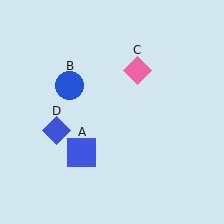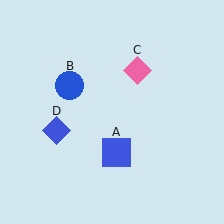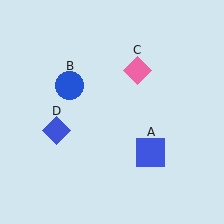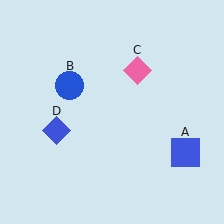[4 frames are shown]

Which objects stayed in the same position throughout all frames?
Blue circle (object B) and pink diamond (object C) and blue diamond (object D) remained stationary.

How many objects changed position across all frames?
1 object changed position: blue square (object A).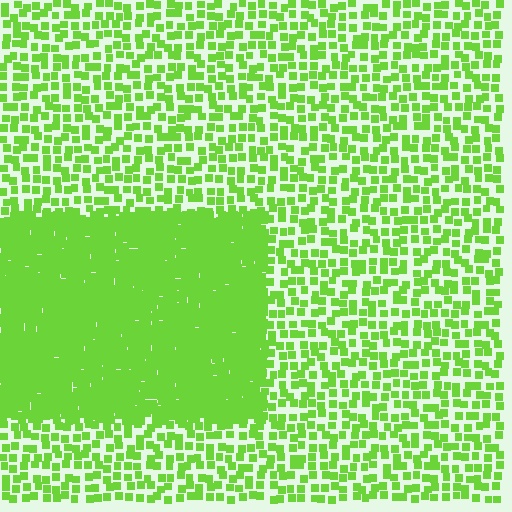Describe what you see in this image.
The image contains small lime elements arranged at two different densities. A rectangle-shaped region is visible where the elements are more densely packed than the surrounding area.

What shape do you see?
I see a rectangle.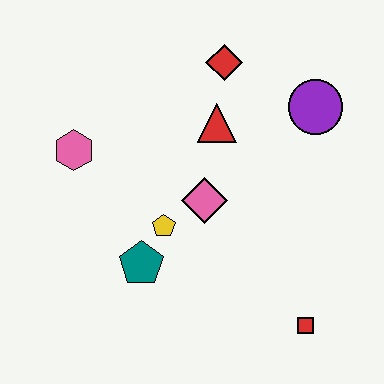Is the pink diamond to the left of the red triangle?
Yes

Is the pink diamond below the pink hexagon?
Yes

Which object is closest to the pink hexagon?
The yellow pentagon is closest to the pink hexagon.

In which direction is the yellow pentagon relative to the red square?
The yellow pentagon is to the left of the red square.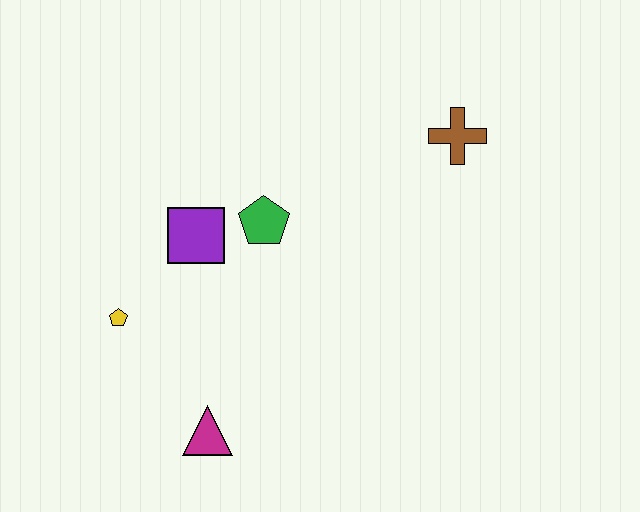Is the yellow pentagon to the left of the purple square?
Yes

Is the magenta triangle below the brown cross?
Yes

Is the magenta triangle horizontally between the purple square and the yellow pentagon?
No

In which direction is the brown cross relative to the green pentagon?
The brown cross is to the right of the green pentagon.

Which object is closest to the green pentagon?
The purple square is closest to the green pentagon.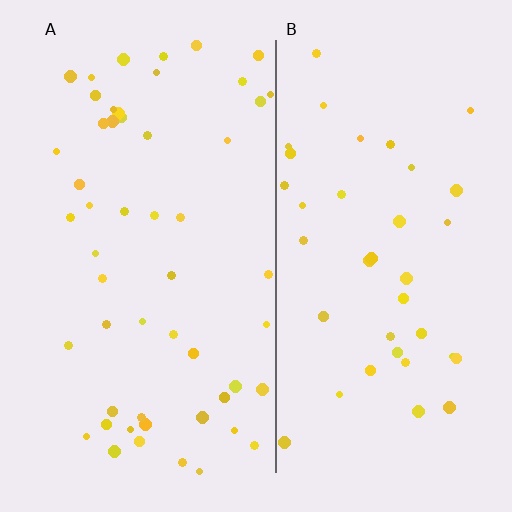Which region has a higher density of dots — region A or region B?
A (the left).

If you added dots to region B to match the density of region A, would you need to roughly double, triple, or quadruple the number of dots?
Approximately double.